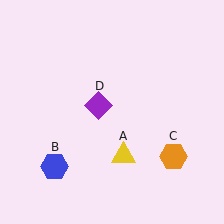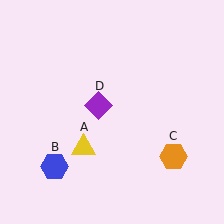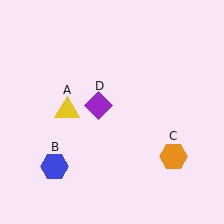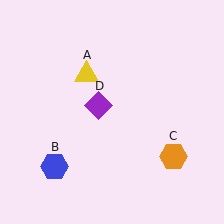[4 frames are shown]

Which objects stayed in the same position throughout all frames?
Blue hexagon (object B) and orange hexagon (object C) and purple diamond (object D) remained stationary.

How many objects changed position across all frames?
1 object changed position: yellow triangle (object A).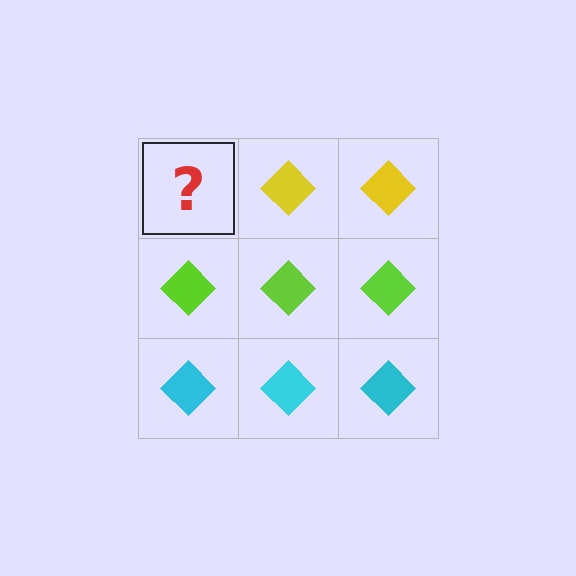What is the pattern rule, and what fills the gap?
The rule is that each row has a consistent color. The gap should be filled with a yellow diamond.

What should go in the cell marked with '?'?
The missing cell should contain a yellow diamond.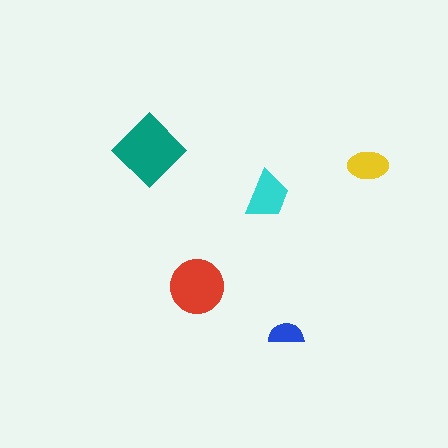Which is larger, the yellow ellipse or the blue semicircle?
The yellow ellipse.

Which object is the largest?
The teal diamond.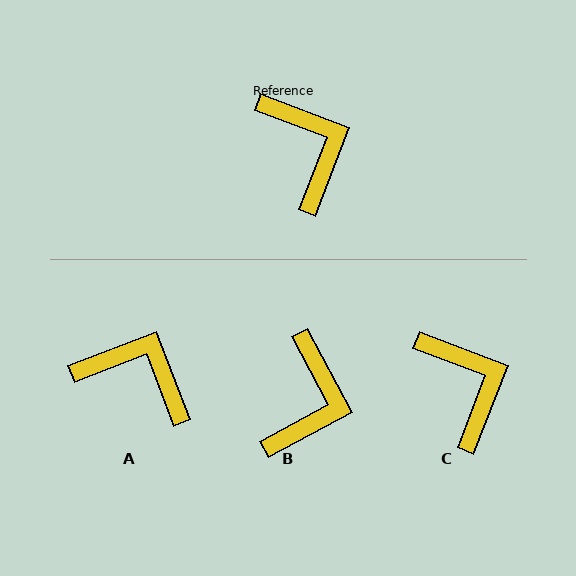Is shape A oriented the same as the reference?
No, it is off by about 42 degrees.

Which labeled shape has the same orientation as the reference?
C.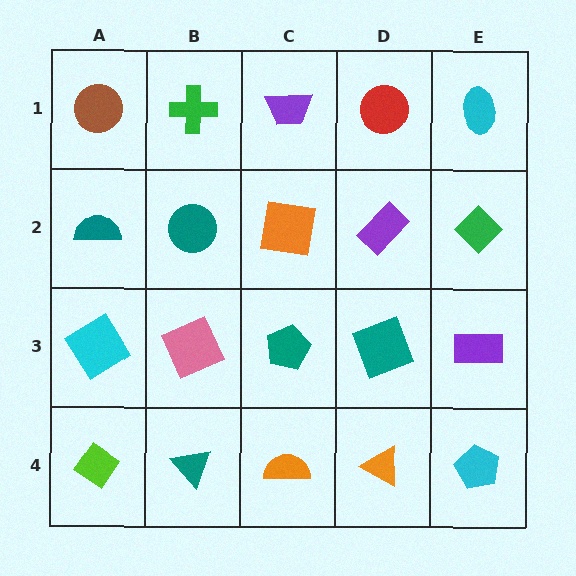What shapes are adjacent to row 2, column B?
A green cross (row 1, column B), a pink square (row 3, column B), a teal semicircle (row 2, column A), an orange square (row 2, column C).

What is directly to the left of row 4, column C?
A teal triangle.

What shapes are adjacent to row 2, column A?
A brown circle (row 1, column A), a cyan diamond (row 3, column A), a teal circle (row 2, column B).